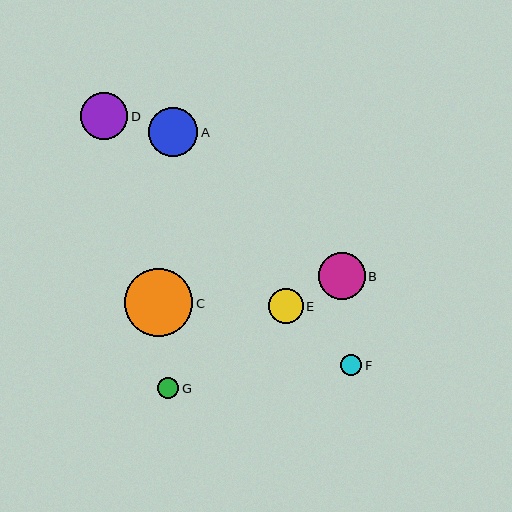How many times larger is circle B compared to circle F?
Circle B is approximately 2.2 times the size of circle F.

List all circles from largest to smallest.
From largest to smallest: C, A, B, D, E, G, F.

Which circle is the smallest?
Circle F is the smallest with a size of approximately 21 pixels.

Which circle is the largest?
Circle C is the largest with a size of approximately 68 pixels.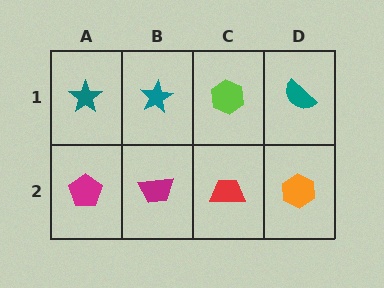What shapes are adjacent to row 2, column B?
A teal star (row 1, column B), a magenta pentagon (row 2, column A), a red trapezoid (row 2, column C).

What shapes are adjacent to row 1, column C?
A red trapezoid (row 2, column C), a teal star (row 1, column B), a teal semicircle (row 1, column D).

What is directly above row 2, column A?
A teal star.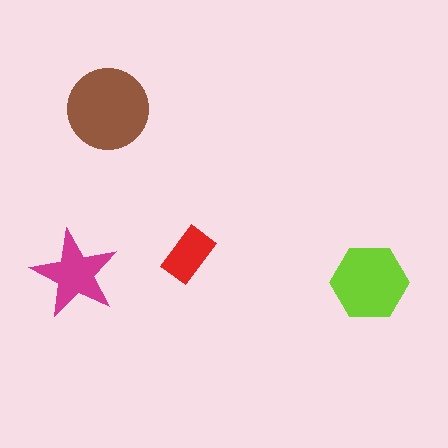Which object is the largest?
The brown circle.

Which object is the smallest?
The red rectangle.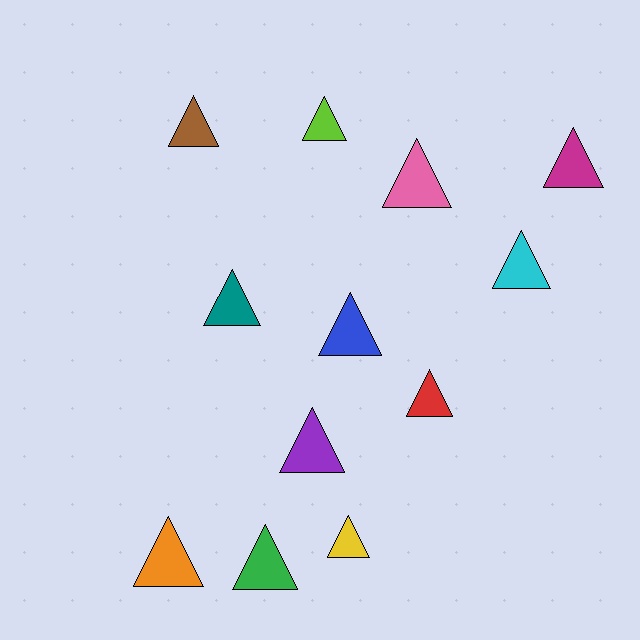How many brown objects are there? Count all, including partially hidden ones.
There is 1 brown object.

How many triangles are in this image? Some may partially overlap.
There are 12 triangles.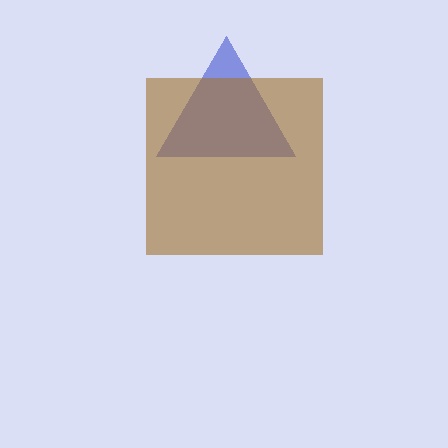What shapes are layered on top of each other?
The layered shapes are: a blue triangle, a brown square.